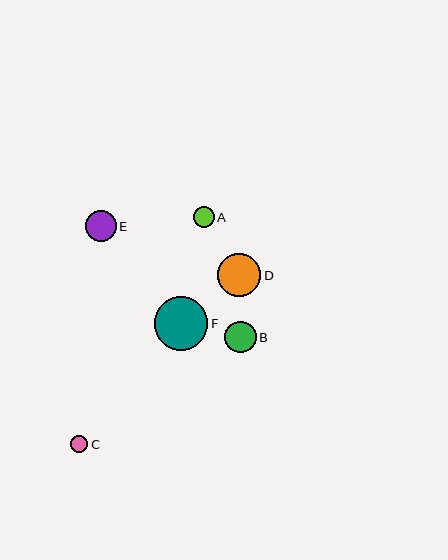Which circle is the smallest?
Circle C is the smallest with a size of approximately 17 pixels.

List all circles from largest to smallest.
From largest to smallest: F, D, B, E, A, C.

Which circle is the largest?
Circle F is the largest with a size of approximately 53 pixels.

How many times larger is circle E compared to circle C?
Circle E is approximately 1.8 times the size of circle C.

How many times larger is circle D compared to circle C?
Circle D is approximately 2.5 times the size of circle C.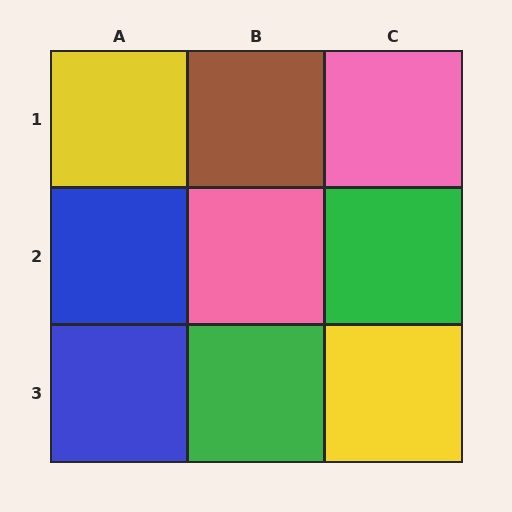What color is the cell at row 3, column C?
Yellow.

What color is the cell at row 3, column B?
Green.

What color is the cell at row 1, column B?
Brown.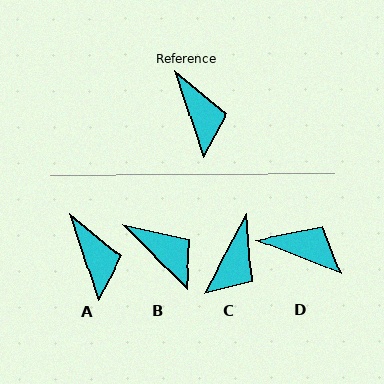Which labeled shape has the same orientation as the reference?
A.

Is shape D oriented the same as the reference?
No, it is off by about 50 degrees.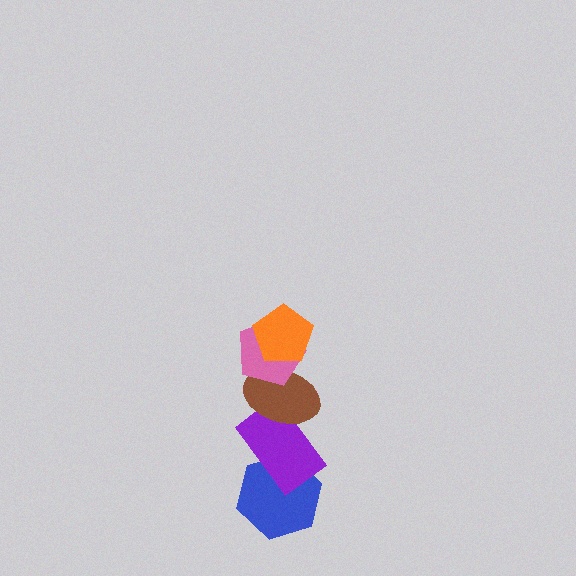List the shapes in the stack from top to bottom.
From top to bottom: the orange pentagon, the pink pentagon, the brown ellipse, the purple rectangle, the blue hexagon.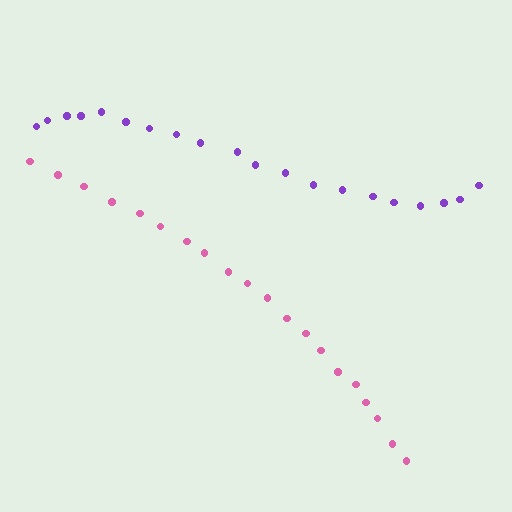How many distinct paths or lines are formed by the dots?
There are 2 distinct paths.